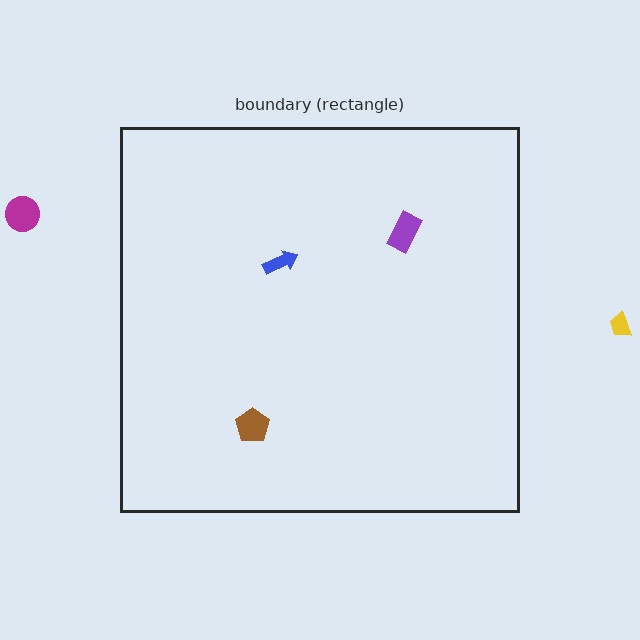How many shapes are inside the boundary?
3 inside, 2 outside.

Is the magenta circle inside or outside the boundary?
Outside.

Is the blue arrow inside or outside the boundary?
Inside.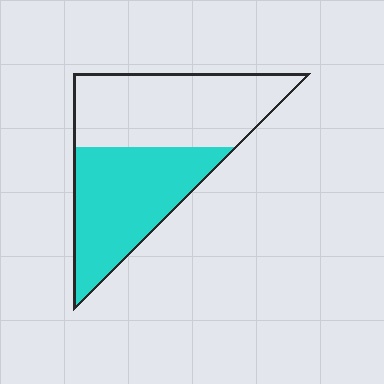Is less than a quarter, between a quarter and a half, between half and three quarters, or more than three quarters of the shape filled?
Between a quarter and a half.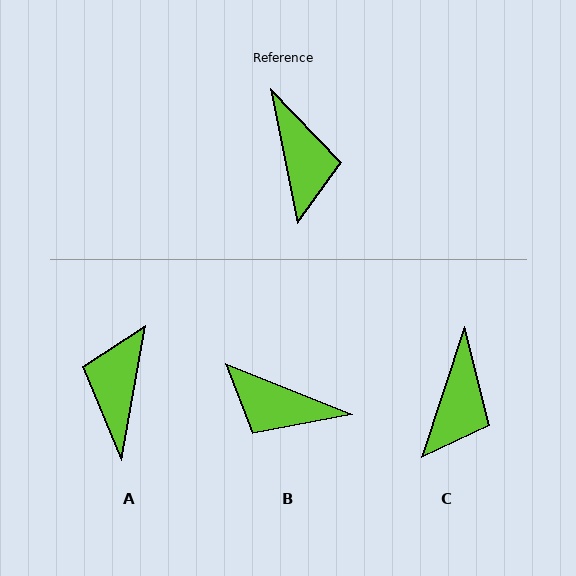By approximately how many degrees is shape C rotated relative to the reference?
Approximately 29 degrees clockwise.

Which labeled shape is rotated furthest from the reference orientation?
A, about 159 degrees away.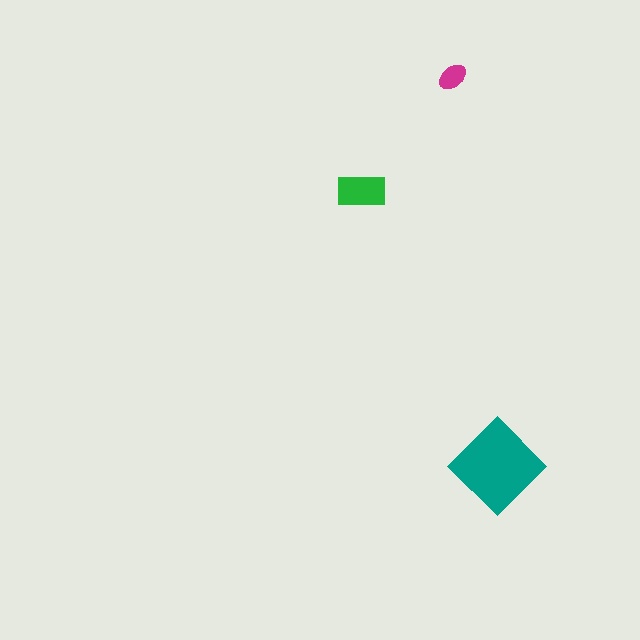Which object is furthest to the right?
The teal diamond is rightmost.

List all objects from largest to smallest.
The teal diamond, the green rectangle, the magenta ellipse.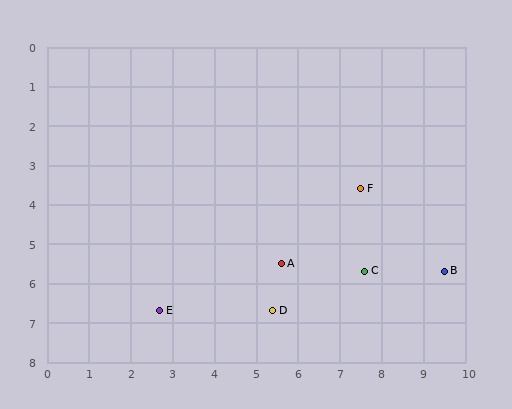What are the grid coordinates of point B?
Point B is at approximately (9.5, 5.7).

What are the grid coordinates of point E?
Point E is at approximately (2.7, 6.7).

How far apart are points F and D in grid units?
Points F and D are about 3.7 grid units apart.